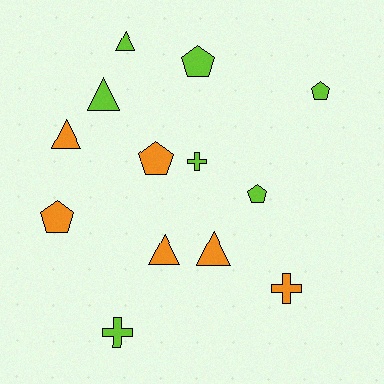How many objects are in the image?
There are 13 objects.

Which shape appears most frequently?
Triangle, with 5 objects.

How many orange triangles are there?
There are 3 orange triangles.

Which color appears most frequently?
Lime, with 7 objects.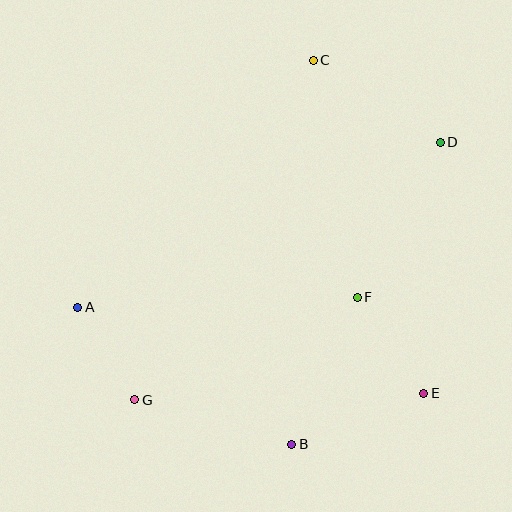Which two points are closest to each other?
Points A and G are closest to each other.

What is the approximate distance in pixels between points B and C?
The distance between B and C is approximately 384 pixels.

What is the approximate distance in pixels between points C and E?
The distance between C and E is approximately 351 pixels.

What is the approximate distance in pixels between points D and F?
The distance between D and F is approximately 176 pixels.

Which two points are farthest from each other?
Points D and G are farthest from each other.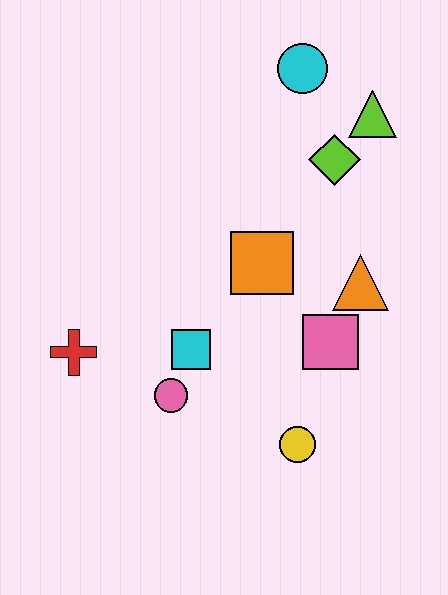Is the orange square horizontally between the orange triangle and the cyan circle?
No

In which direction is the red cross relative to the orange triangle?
The red cross is to the left of the orange triangle.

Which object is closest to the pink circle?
The cyan square is closest to the pink circle.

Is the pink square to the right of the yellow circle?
Yes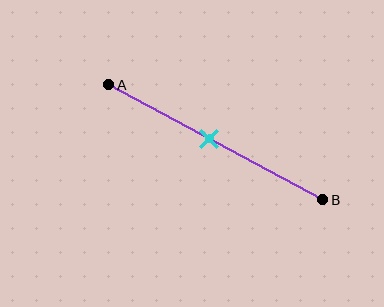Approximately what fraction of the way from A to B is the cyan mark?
The cyan mark is approximately 45% of the way from A to B.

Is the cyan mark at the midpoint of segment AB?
Yes, the mark is approximately at the midpoint.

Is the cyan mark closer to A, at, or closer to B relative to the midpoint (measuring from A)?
The cyan mark is approximately at the midpoint of segment AB.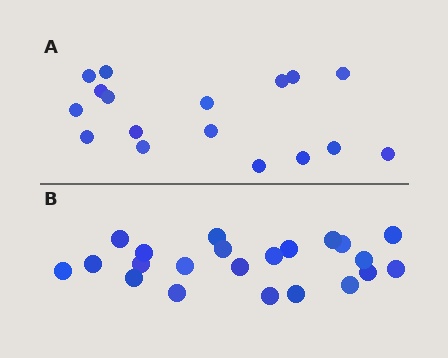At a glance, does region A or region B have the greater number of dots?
Region B (the bottom region) has more dots.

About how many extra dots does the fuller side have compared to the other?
Region B has about 5 more dots than region A.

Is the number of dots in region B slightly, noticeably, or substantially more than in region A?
Region B has noticeably more, but not dramatically so. The ratio is roughly 1.3 to 1.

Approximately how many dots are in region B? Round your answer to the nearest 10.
About 20 dots. (The exact count is 22, which rounds to 20.)